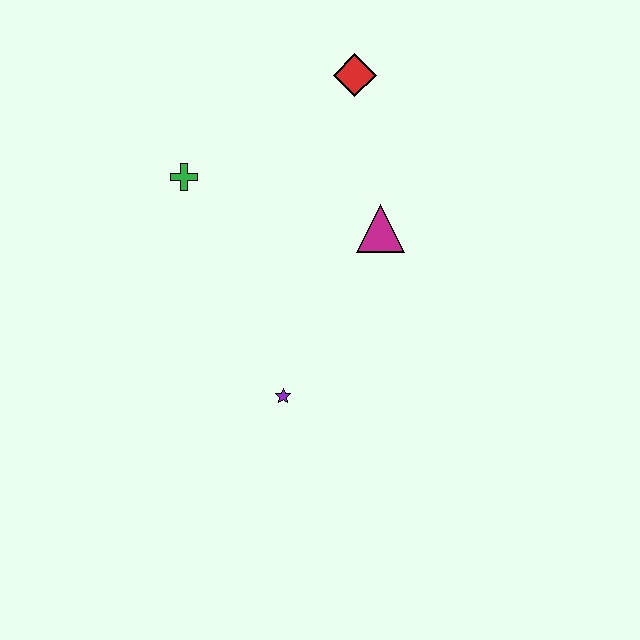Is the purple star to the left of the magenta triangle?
Yes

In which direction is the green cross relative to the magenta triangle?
The green cross is to the left of the magenta triangle.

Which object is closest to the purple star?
The magenta triangle is closest to the purple star.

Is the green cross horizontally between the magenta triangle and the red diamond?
No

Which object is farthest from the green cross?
The purple star is farthest from the green cross.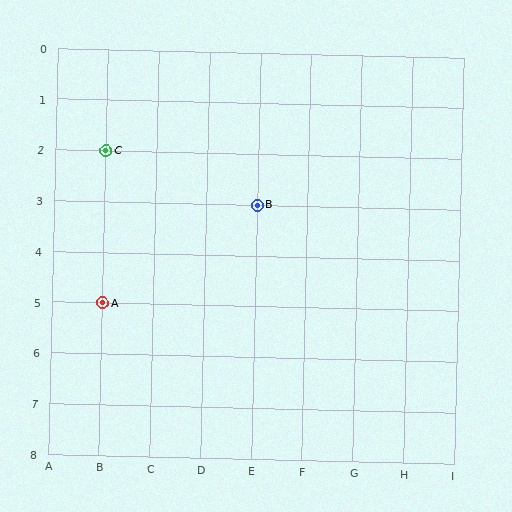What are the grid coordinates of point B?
Point B is at grid coordinates (E, 3).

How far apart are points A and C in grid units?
Points A and C are 3 rows apart.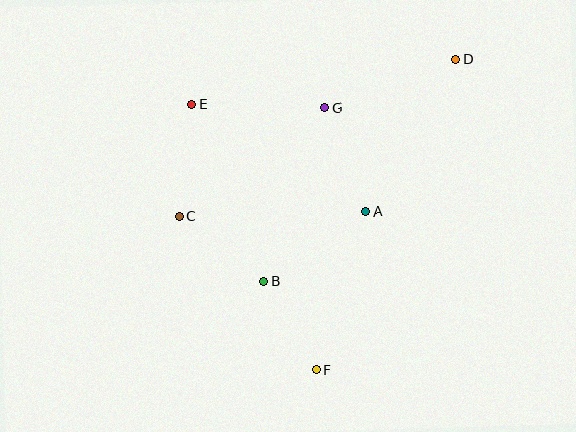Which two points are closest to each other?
Points B and F are closest to each other.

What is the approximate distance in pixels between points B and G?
The distance between B and G is approximately 184 pixels.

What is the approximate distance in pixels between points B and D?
The distance between B and D is approximately 293 pixels.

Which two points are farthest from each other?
Points D and F are farthest from each other.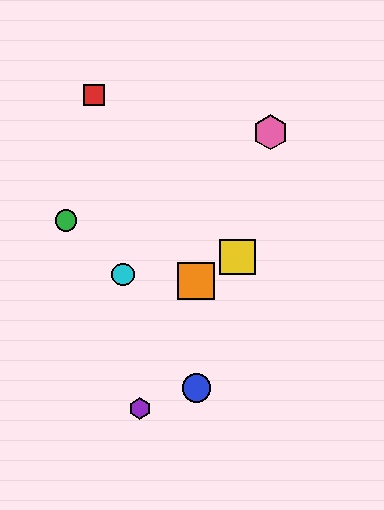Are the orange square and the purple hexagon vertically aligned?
No, the orange square is at x≈196 and the purple hexagon is at x≈140.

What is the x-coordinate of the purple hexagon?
The purple hexagon is at x≈140.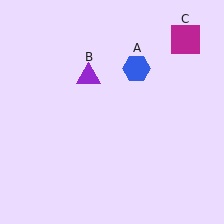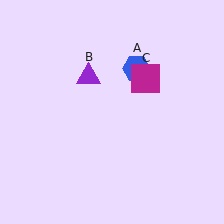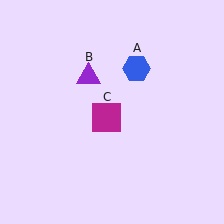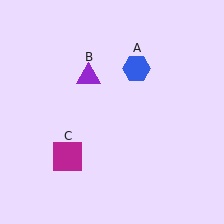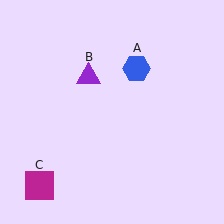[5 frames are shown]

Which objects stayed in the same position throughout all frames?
Blue hexagon (object A) and purple triangle (object B) remained stationary.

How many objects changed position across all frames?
1 object changed position: magenta square (object C).